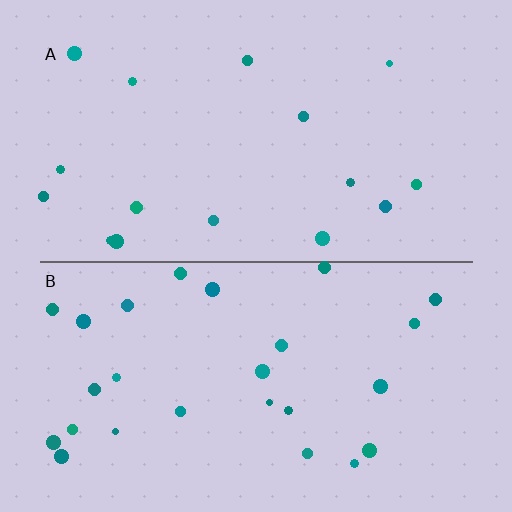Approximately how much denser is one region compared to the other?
Approximately 1.6× — region B over region A.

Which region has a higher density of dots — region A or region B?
B (the bottom).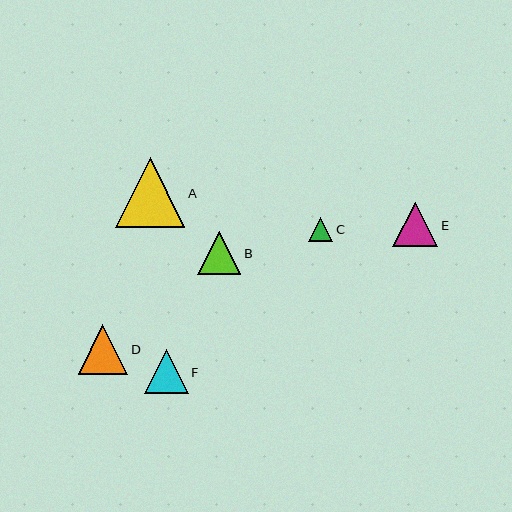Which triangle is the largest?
Triangle A is the largest with a size of approximately 70 pixels.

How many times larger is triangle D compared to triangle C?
Triangle D is approximately 2.0 times the size of triangle C.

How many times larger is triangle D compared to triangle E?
Triangle D is approximately 1.1 times the size of triangle E.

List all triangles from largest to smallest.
From largest to smallest: A, D, E, F, B, C.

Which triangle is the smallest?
Triangle C is the smallest with a size of approximately 25 pixels.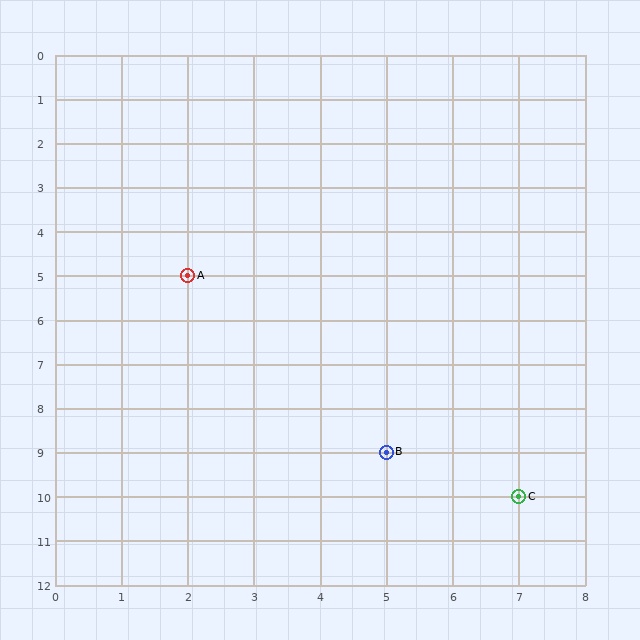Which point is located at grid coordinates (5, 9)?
Point B is at (5, 9).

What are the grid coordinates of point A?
Point A is at grid coordinates (2, 5).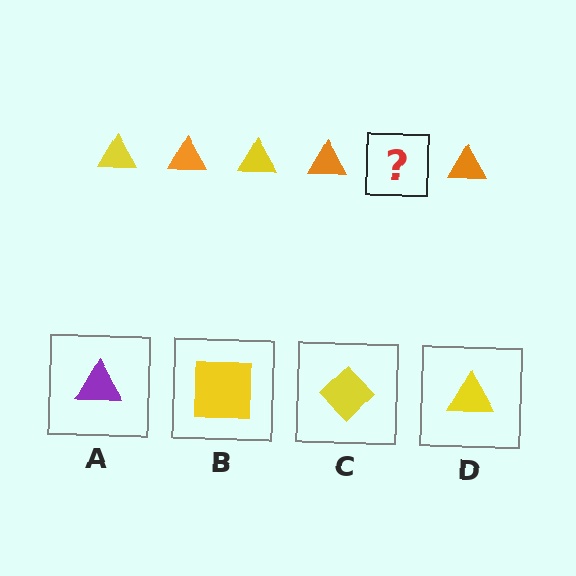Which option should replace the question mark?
Option D.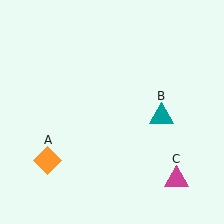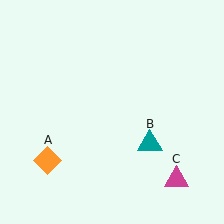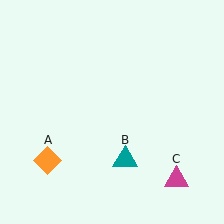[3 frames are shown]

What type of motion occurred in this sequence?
The teal triangle (object B) rotated clockwise around the center of the scene.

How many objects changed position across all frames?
1 object changed position: teal triangle (object B).